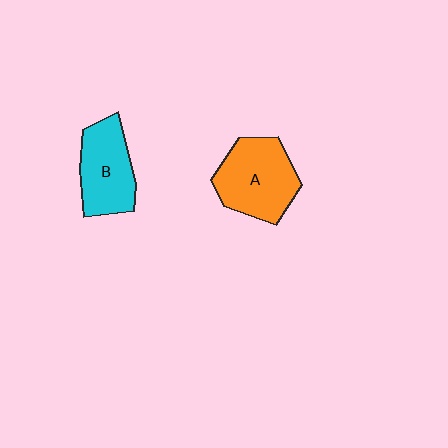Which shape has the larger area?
Shape A (orange).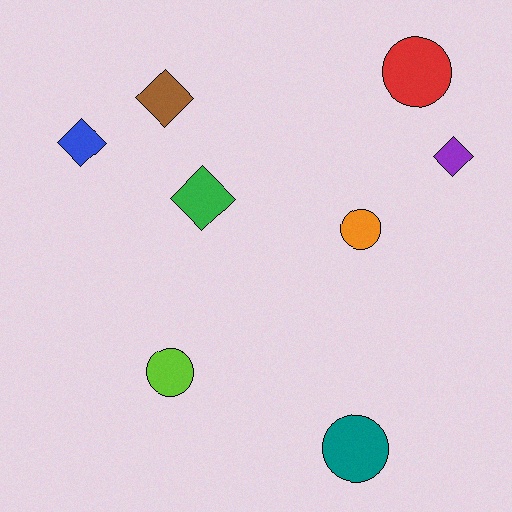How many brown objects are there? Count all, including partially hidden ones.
There is 1 brown object.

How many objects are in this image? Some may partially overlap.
There are 8 objects.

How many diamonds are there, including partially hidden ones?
There are 4 diamonds.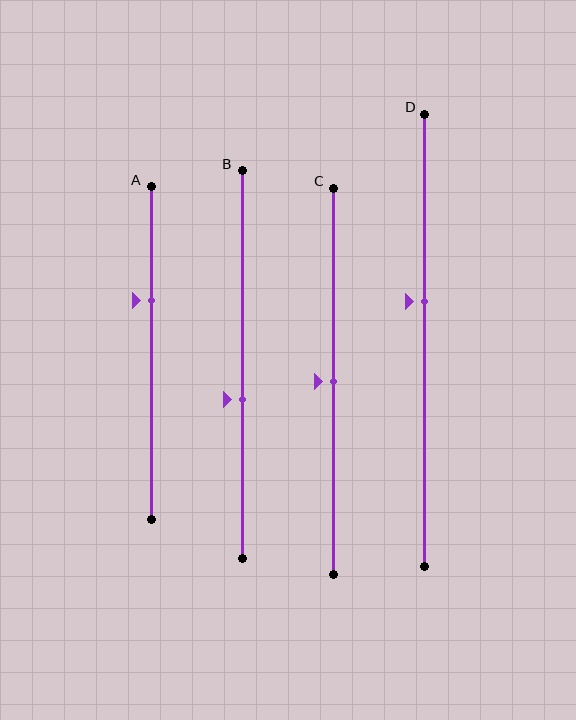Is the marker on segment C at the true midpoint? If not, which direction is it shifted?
Yes, the marker on segment C is at the true midpoint.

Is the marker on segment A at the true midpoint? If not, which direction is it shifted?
No, the marker on segment A is shifted upward by about 16% of the segment length.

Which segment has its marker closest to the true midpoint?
Segment C has its marker closest to the true midpoint.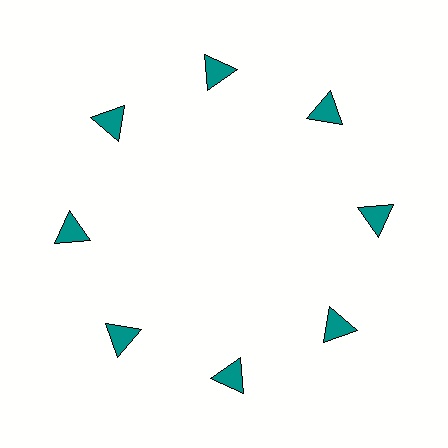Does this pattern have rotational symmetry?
Yes, this pattern has 8-fold rotational symmetry. It looks the same after rotating 45 degrees around the center.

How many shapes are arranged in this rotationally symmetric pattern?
There are 8 shapes, arranged in 8 groups of 1.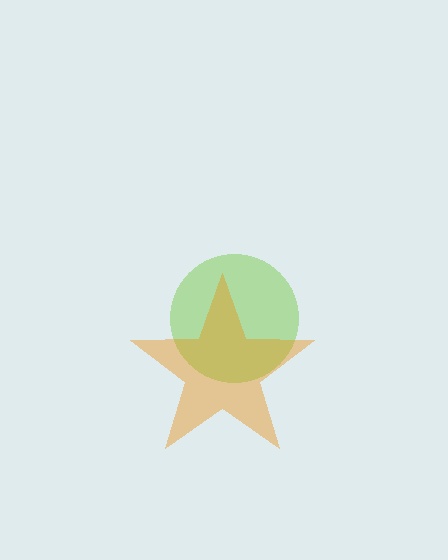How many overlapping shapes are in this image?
There are 2 overlapping shapes in the image.